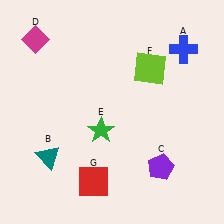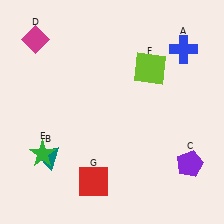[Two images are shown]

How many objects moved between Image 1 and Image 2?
2 objects moved between the two images.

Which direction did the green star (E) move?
The green star (E) moved left.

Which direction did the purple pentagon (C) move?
The purple pentagon (C) moved right.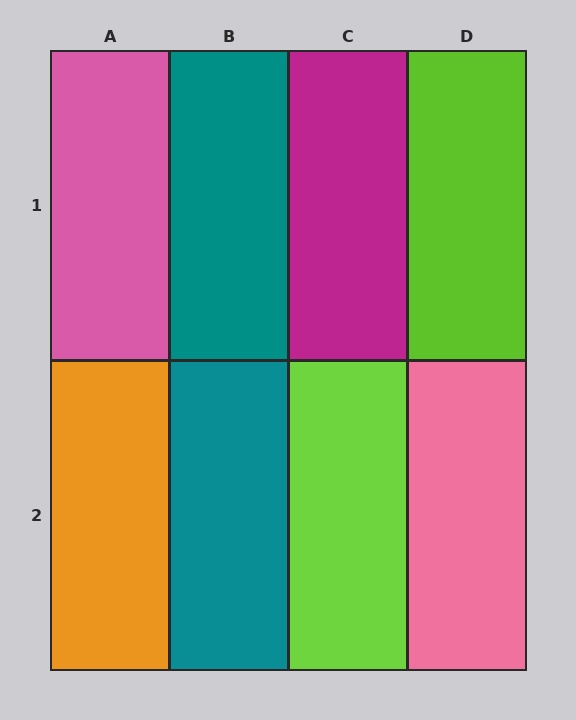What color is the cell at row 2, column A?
Orange.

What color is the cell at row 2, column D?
Pink.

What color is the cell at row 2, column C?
Lime.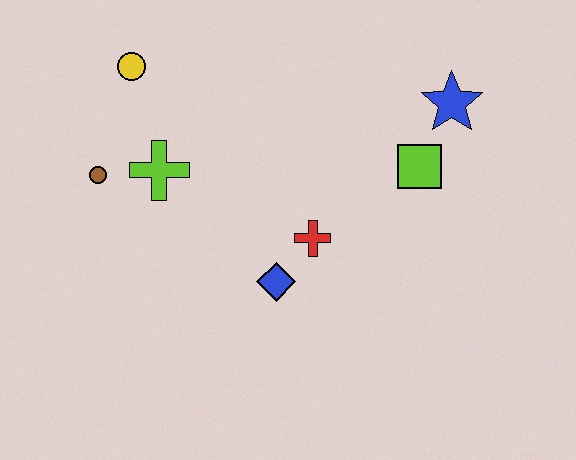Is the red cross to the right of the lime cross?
Yes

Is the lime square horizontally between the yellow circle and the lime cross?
No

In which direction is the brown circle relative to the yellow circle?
The brown circle is below the yellow circle.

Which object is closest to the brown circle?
The lime cross is closest to the brown circle.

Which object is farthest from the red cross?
The yellow circle is farthest from the red cross.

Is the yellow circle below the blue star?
No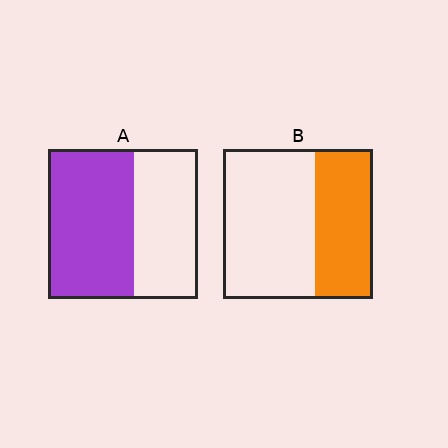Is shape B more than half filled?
No.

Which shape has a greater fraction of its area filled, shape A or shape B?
Shape A.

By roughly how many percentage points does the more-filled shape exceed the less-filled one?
By roughly 20 percentage points (A over B).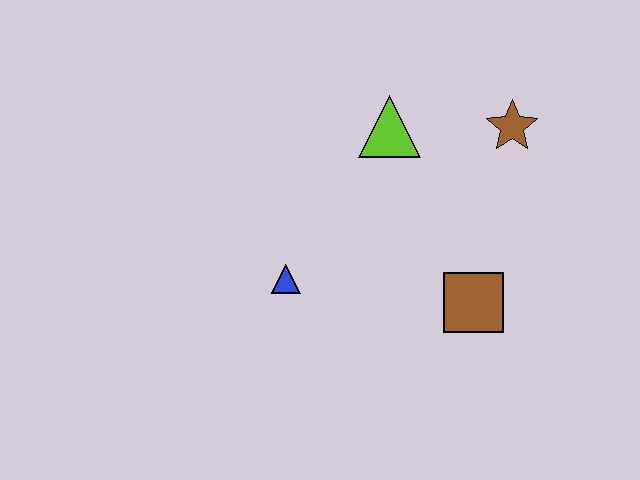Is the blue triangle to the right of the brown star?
No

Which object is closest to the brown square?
The brown star is closest to the brown square.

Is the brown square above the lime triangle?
No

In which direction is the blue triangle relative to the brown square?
The blue triangle is to the left of the brown square.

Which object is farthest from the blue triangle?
The brown star is farthest from the blue triangle.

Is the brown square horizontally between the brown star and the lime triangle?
Yes